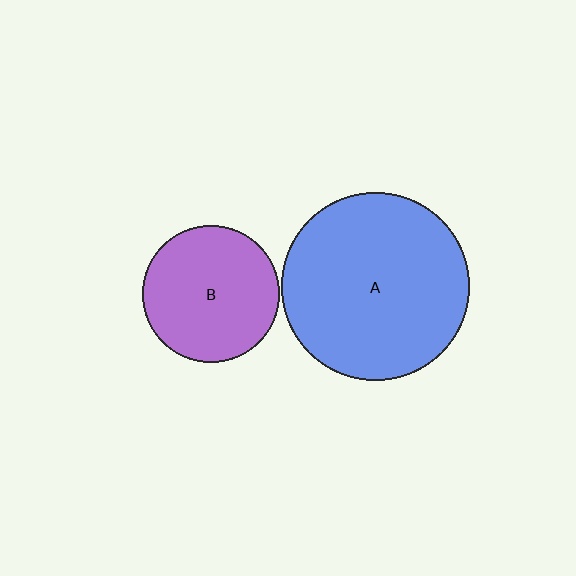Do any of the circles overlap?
No, none of the circles overlap.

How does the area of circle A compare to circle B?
Approximately 1.9 times.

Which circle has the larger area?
Circle A (blue).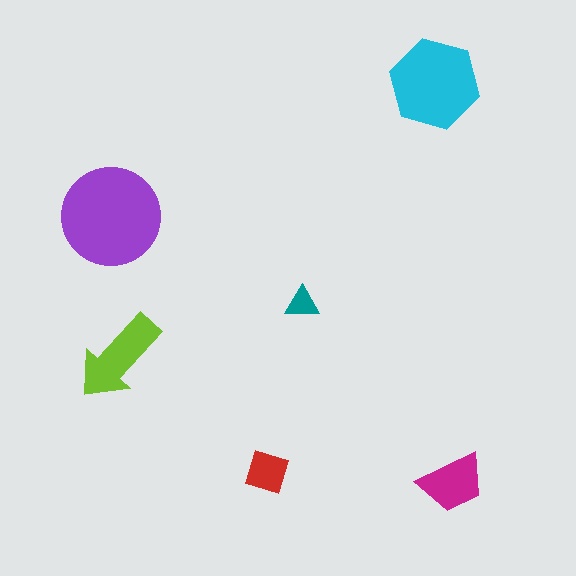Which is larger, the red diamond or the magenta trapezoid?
The magenta trapezoid.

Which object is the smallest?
The teal triangle.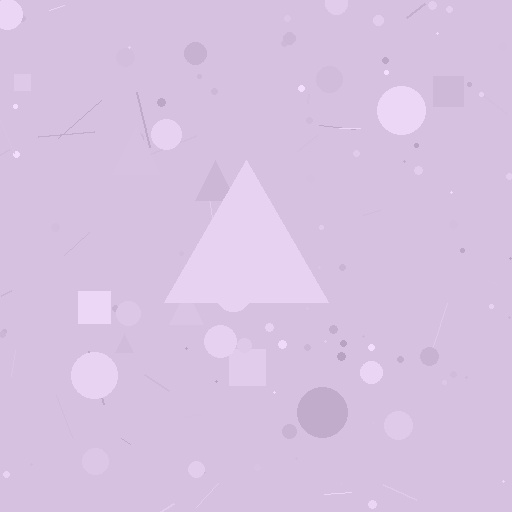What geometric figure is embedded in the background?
A triangle is embedded in the background.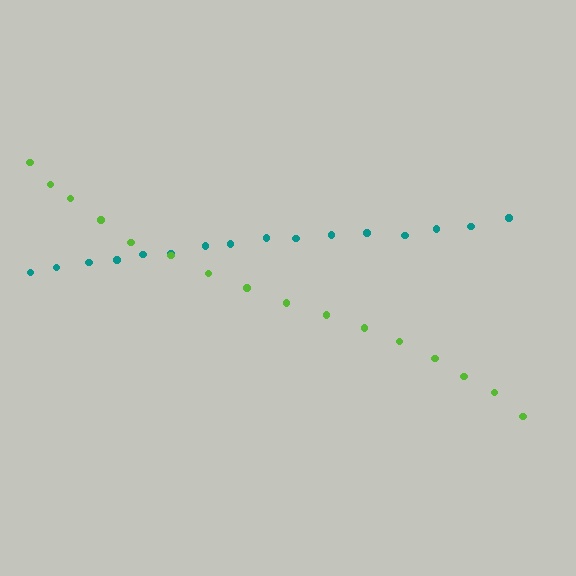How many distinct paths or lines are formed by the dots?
There are 2 distinct paths.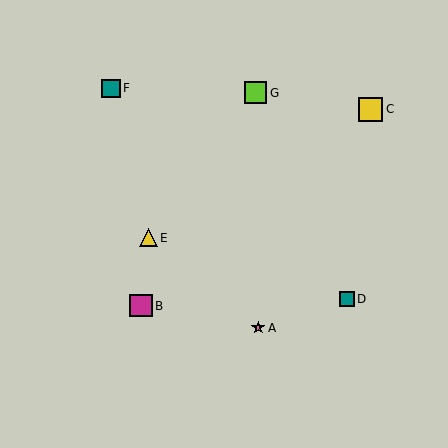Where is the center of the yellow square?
The center of the yellow square is at (371, 109).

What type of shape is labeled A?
Shape A is a pink star.